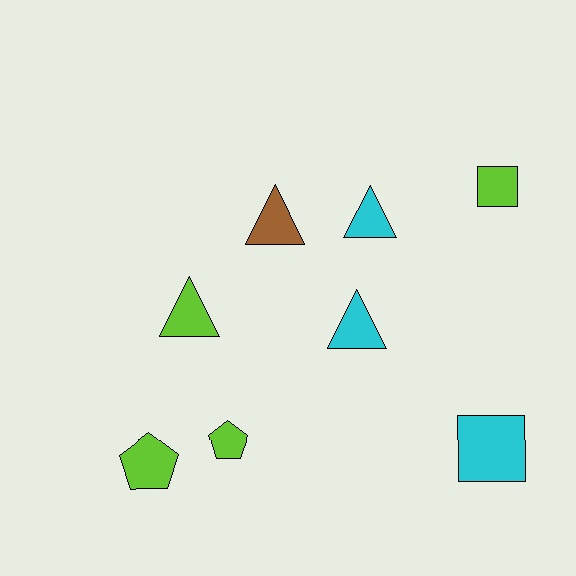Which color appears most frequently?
Lime, with 4 objects.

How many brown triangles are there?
There is 1 brown triangle.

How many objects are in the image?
There are 8 objects.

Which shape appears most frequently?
Triangle, with 4 objects.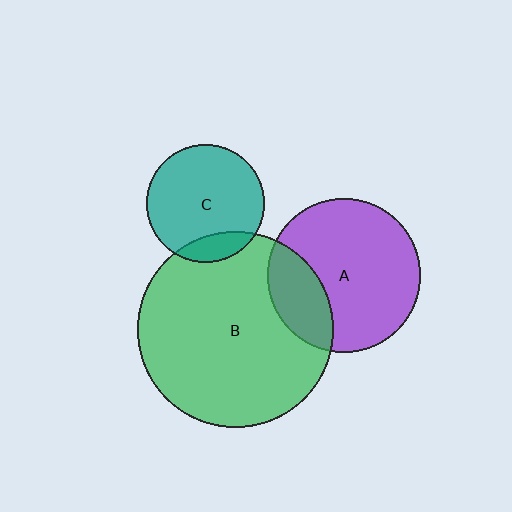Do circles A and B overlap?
Yes.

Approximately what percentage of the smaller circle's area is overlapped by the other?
Approximately 25%.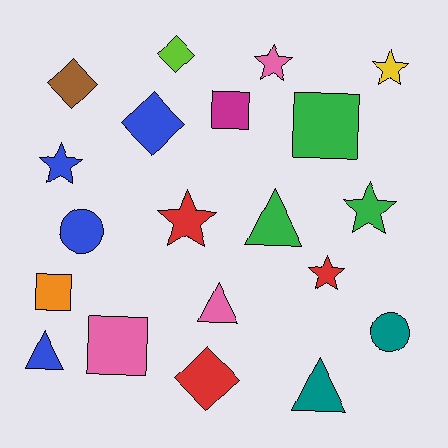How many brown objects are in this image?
There is 1 brown object.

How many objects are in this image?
There are 20 objects.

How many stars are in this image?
There are 6 stars.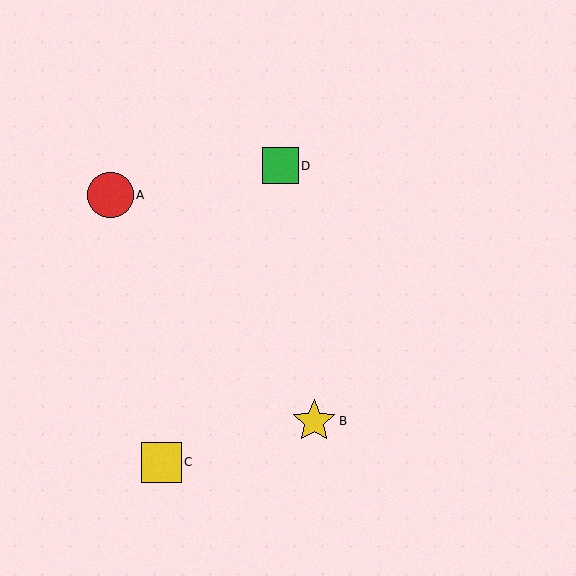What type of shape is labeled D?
Shape D is a green square.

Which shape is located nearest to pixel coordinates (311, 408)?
The yellow star (labeled B) at (314, 421) is nearest to that location.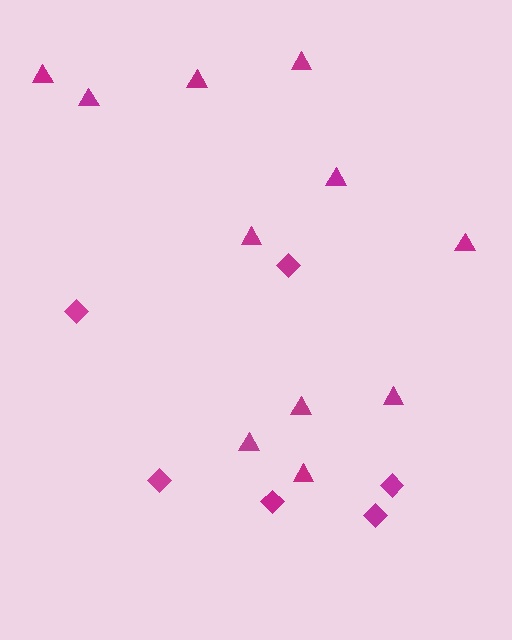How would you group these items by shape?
There are 2 groups: one group of diamonds (6) and one group of triangles (11).